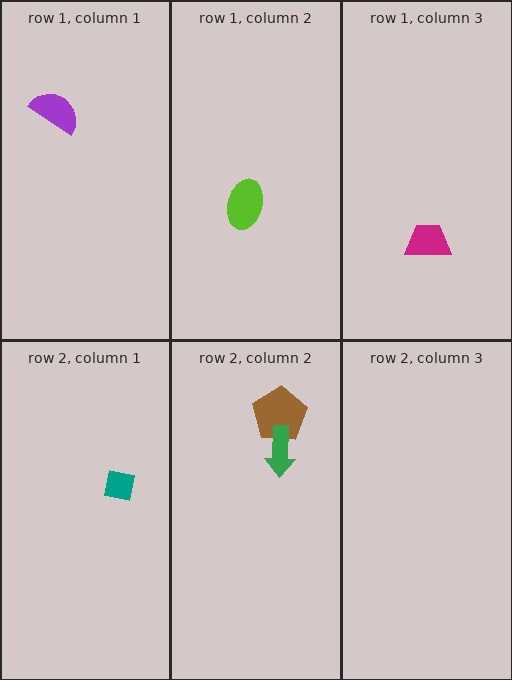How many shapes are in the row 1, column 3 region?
1.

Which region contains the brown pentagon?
The row 2, column 2 region.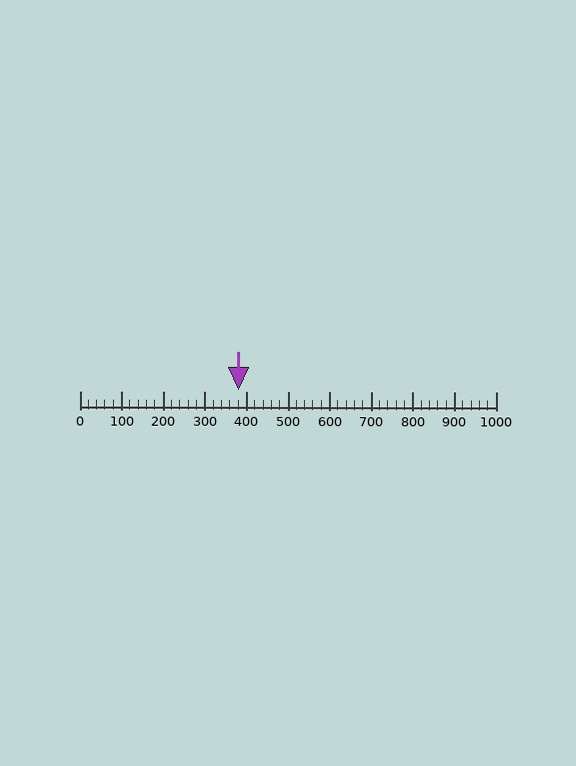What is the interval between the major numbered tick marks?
The major tick marks are spaced 100 units apart.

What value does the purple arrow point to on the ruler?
The purple arrow points to approximately 380.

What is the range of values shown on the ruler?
The ruler shows values from 0 to 1000.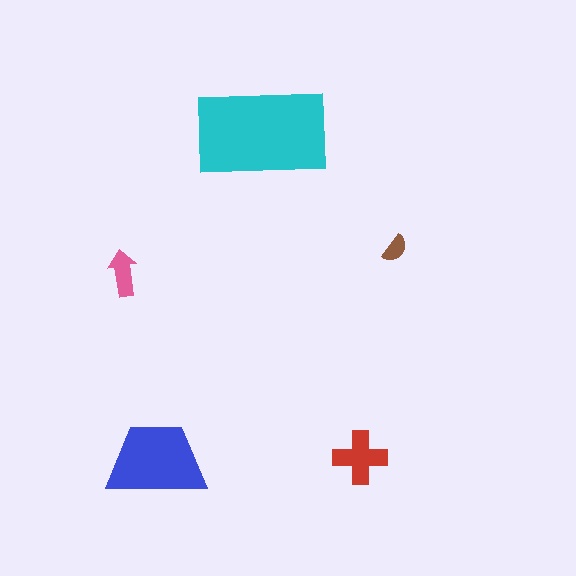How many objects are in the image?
There are 5 objects in the image.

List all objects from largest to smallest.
The cyan rectangle, the blue trapezoid, the red cross, the pink arrow, the brown semicircle.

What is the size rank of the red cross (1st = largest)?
3rd.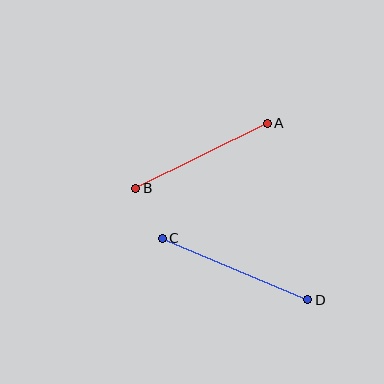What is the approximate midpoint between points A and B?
The midpoint is at approximately (201, 156) pixels.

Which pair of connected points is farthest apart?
Points C and D are farthest apart.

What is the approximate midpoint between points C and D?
The midpoint is at approximately (235, 269) pixels.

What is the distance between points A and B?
The distance is approximately 147 pixels.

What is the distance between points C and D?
The distance is approximately 158 pixels.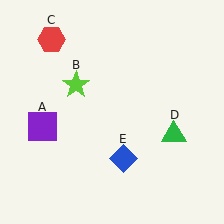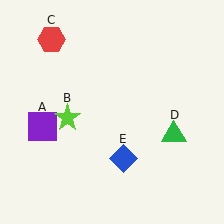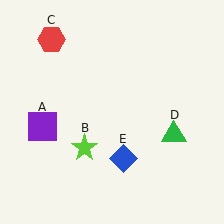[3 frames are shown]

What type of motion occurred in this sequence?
The lime star (object B) rotated counterclockwise around the center of the scene.